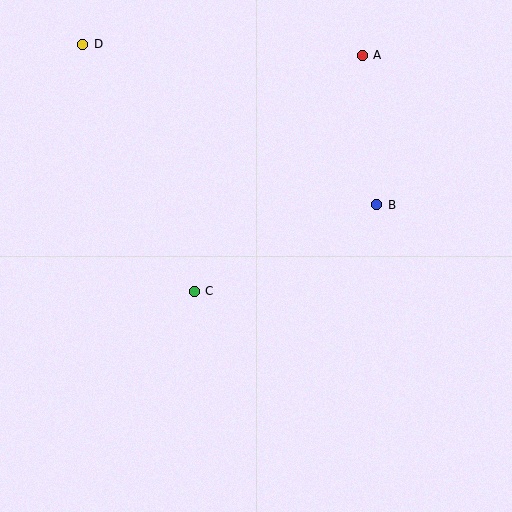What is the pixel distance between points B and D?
The distance between B and D is 335 pixels.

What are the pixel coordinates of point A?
Point A is at (362, 55).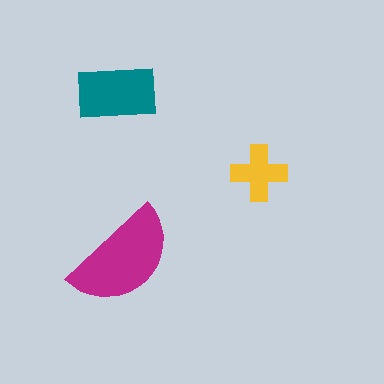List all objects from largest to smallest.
The magenta semicircle, the teal rectangle, the yellow cross.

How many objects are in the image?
There are 3 objects in the image.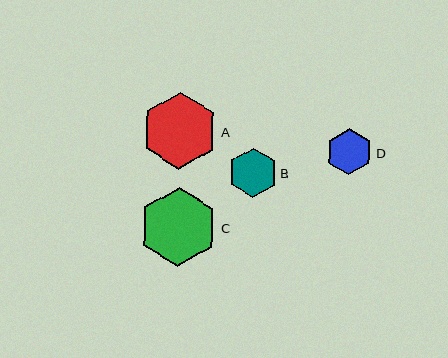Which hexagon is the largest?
Hexagon C is the largest with a size of approximately 78 pixels.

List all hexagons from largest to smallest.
From largest to smallest: C, A, B, D.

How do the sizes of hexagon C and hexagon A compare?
Hexagon C and hexagon A are approximately the same size.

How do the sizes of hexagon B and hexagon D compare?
Hexagon B and hexagon D are approximately the same size.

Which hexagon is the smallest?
Hexagon D is the smallest with a size of approximately 46 pixels.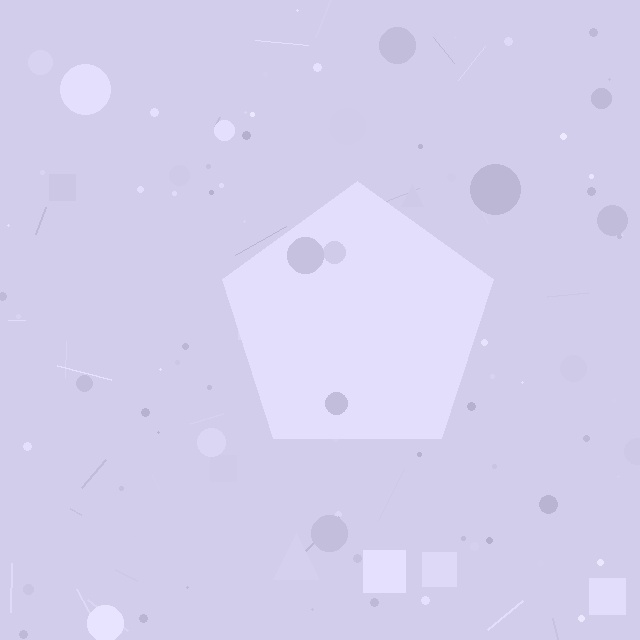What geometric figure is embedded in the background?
A pentagon is embedded in the background.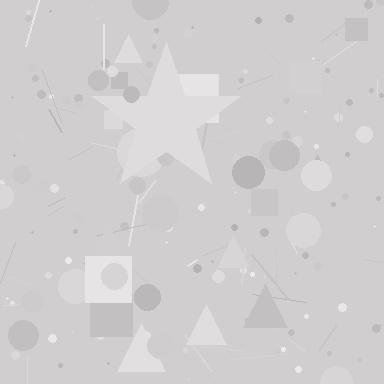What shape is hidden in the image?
A star is hidden in the image.